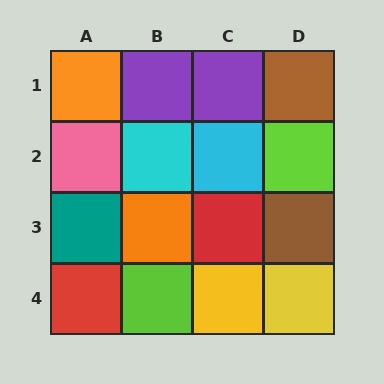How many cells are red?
2 cells are red.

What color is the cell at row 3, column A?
Teal.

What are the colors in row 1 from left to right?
Orange, purple, purple, brown.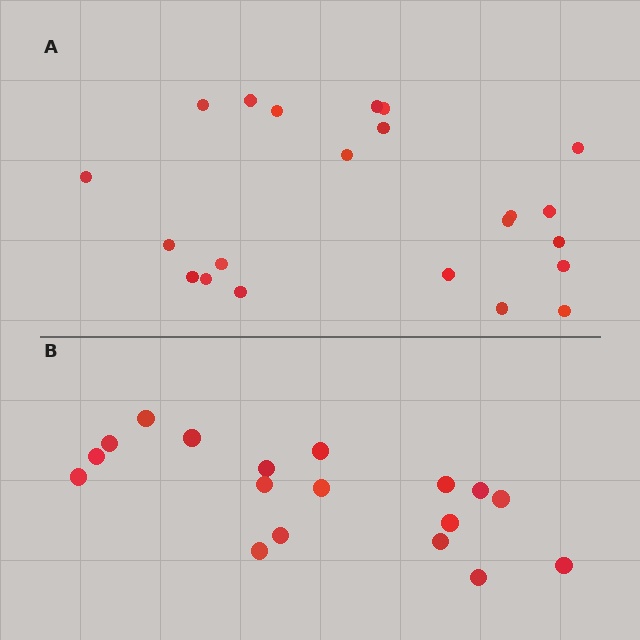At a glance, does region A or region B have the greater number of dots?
Region A (the top region) has more dots.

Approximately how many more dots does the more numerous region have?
Region A has about 4 more dots than region B.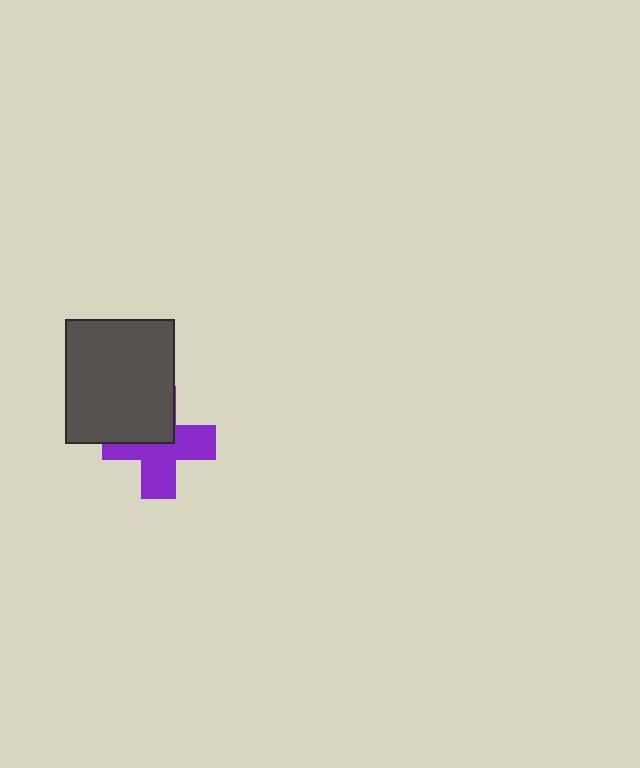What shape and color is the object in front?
The object in front is a dark gray rectangle.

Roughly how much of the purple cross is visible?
About half of it is visible (roughly 59%).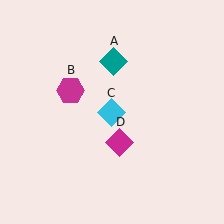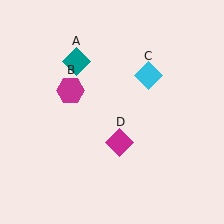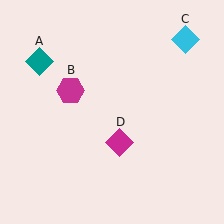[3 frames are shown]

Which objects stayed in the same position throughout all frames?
Magenta hexagon (object B) and magenta diamond (object D) remained stationary.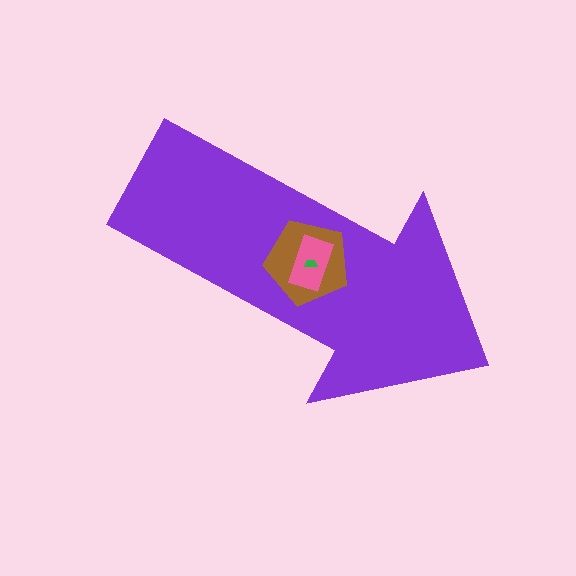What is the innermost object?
The green semicircle.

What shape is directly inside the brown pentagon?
The pink rectangle.